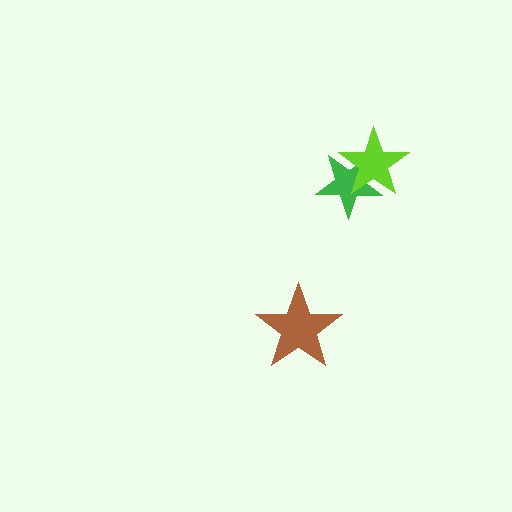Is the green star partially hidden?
Yes, it is partially covered by another shape.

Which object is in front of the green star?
The lime star is in front of the green star.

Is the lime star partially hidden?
No, no other shape covers it.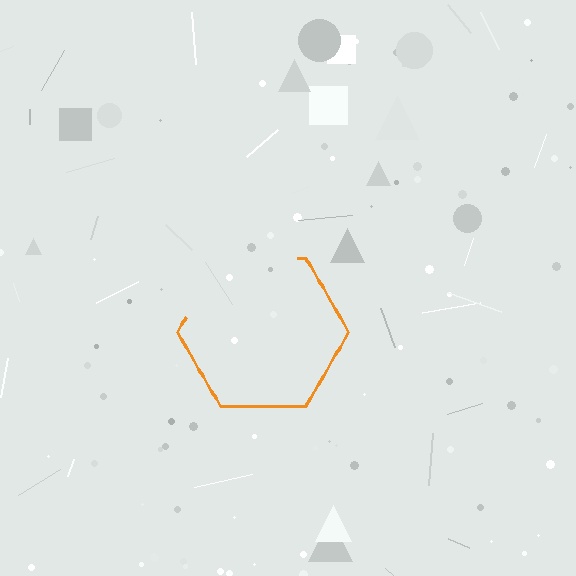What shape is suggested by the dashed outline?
The dashed outline suggests a hexagon.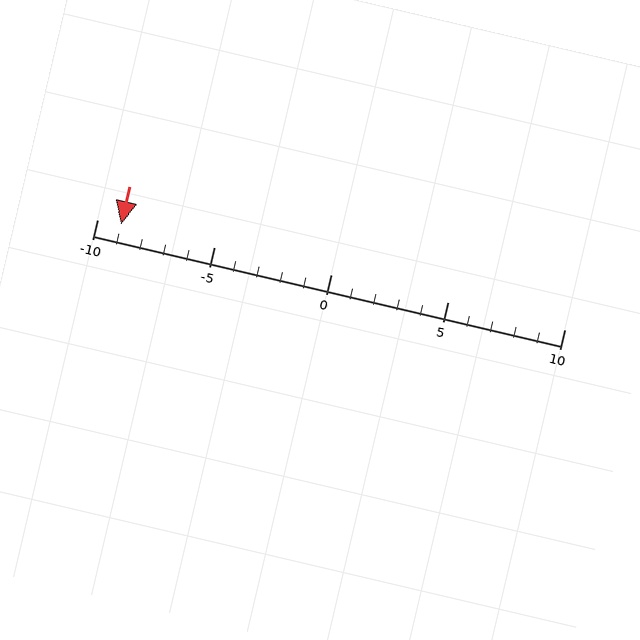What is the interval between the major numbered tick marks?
The major tick marks are spaced 5 units apart.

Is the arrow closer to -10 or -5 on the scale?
The arrow is closer to -10.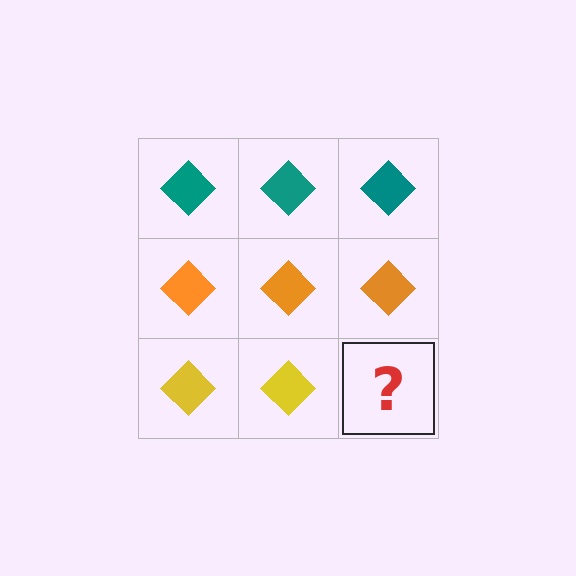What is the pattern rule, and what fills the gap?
The rule is that each row has a consistent color. The gap should be filled with a yellow diamond.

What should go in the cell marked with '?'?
The missing cell should contain a yellow diamond.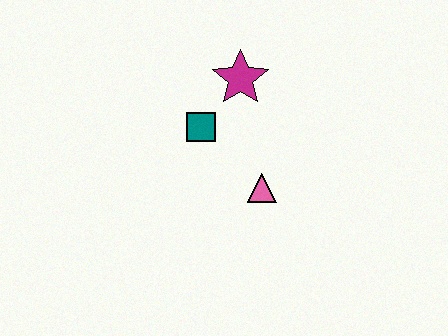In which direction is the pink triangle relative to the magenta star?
The pink triangle is below the magenta star.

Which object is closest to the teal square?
The magenta star is closest to the teal square.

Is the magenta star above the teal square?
Yes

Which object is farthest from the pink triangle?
The magenta star is farthest from the pink triangle.